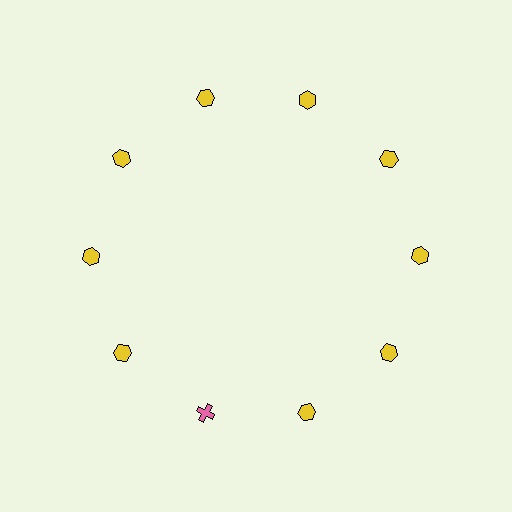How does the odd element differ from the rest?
It differs in both color (pink instead of yellow) and shape (cross instead of hexagon).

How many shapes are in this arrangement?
There are 10 shapes arranged in a ring pattern.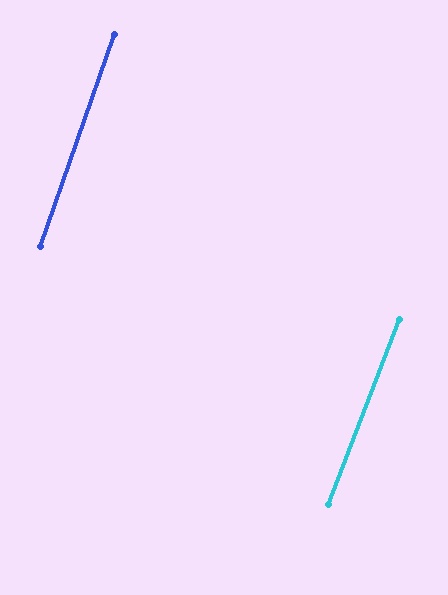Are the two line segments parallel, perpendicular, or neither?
Parallel — their directions differ by only 1.7°.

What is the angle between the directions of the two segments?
Approximately 2 degrees.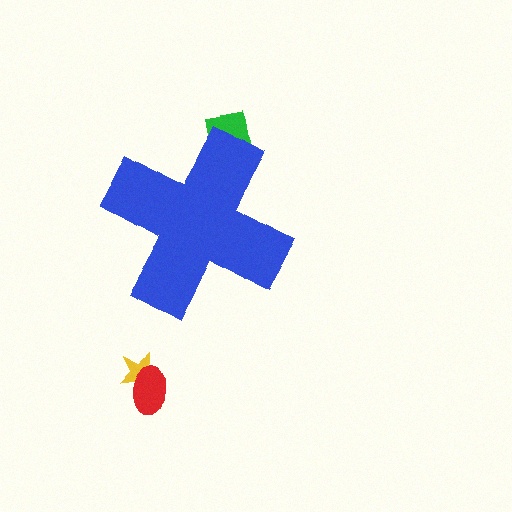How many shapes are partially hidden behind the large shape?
1 shape is partially hidden.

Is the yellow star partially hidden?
No, the yellow star is fully visible.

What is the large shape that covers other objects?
A blue cross.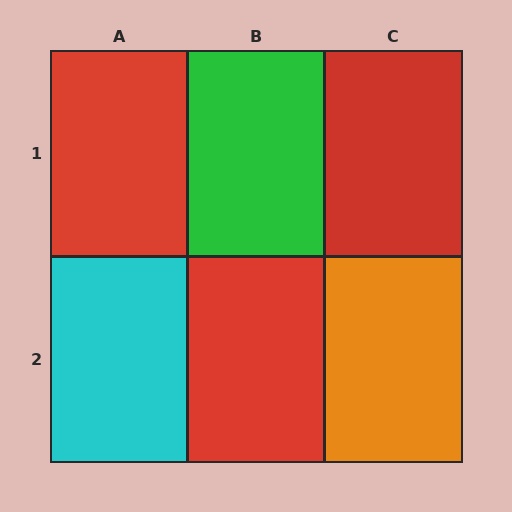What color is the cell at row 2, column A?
Cyan.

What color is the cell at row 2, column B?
Red.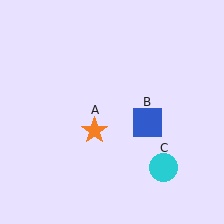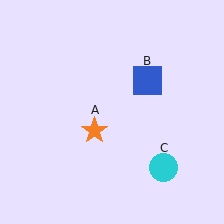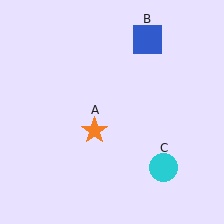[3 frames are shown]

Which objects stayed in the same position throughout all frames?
Orange star (object A) and cyan circle (object C) remained stationary.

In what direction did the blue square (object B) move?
The blue square (object B) moved up.